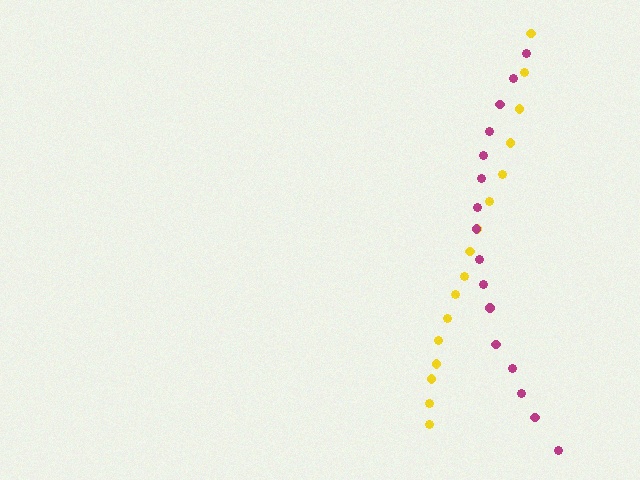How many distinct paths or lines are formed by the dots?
There are 2 distinct paths.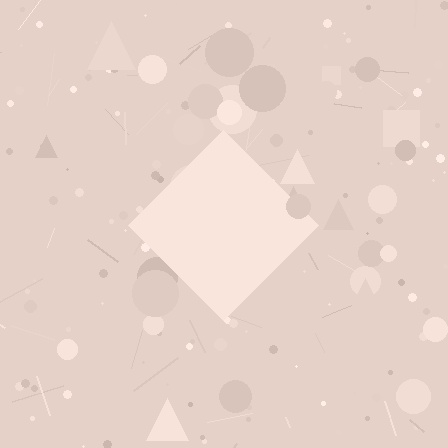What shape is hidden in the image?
A diamond is hidden in the image.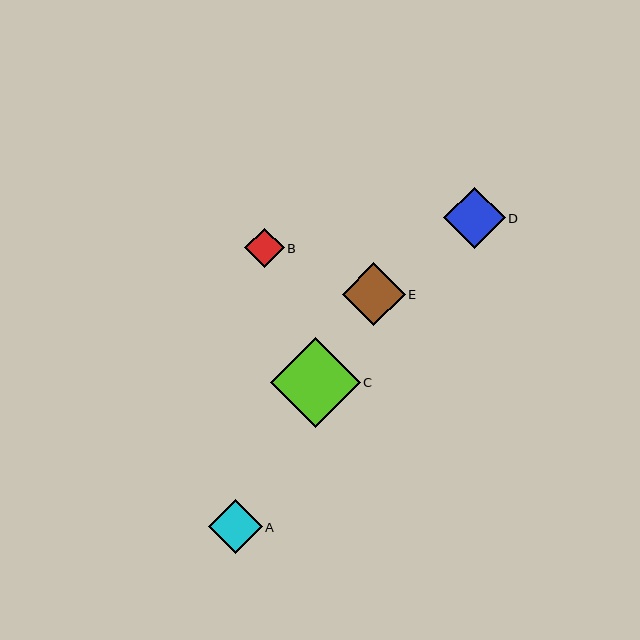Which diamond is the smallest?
Diamond B is the smallest with a size of approximately 39 pixels.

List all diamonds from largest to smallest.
From largest to smallest: C, E, D, A, B.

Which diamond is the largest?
Diamond C is the largest with a size of approximately 90 pixels.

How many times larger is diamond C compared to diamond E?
Diamond C is approximately 1.4 times the size of diamond E.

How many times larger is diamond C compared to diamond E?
Diamond C is approximately 1.4 times the size of diamond E.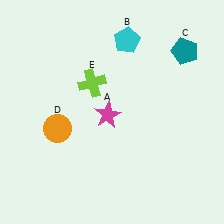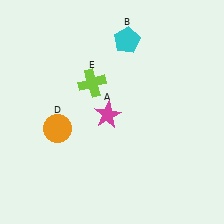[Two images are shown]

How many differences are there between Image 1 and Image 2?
There is 1 difference between the two images.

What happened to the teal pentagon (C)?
The teal pentagon (C) was removed in Image 2. It was in the top-right area of Image 1.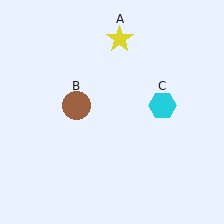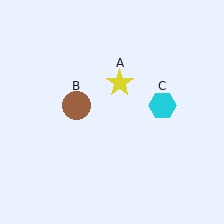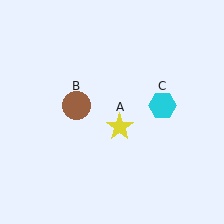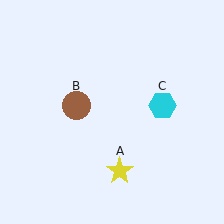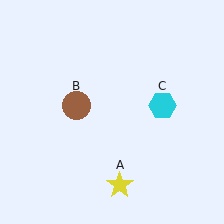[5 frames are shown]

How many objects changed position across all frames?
1 object changed position: yellow star (object A).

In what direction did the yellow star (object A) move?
The yellow star (object A) moved down.